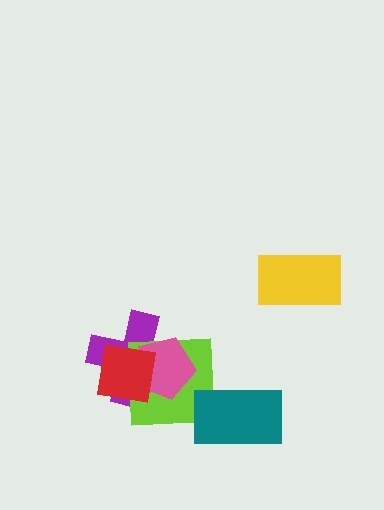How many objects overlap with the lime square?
4 objects overlap with the lime square.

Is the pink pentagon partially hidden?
Yes, it is partially covered by another shape.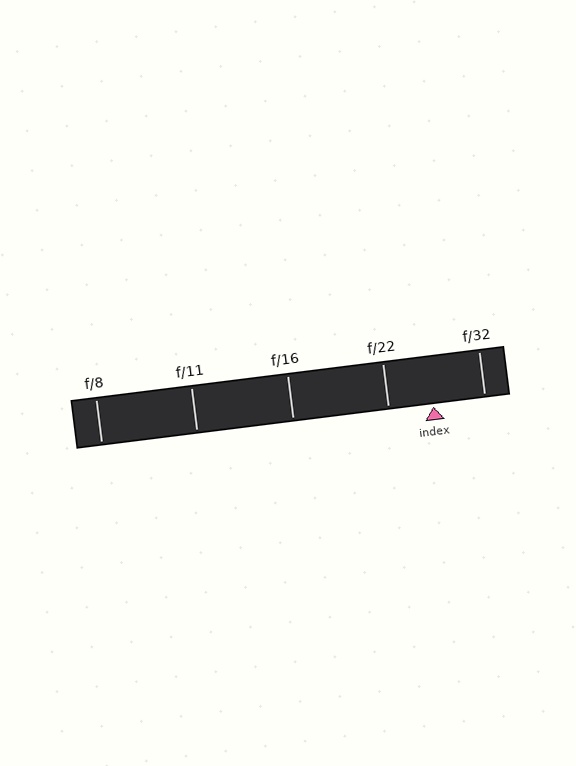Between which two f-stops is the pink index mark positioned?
The index mark is between f/22 and f/32.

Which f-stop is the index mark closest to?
The index mark is closest to f/22.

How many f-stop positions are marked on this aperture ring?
There are 5 f-stop positions marked.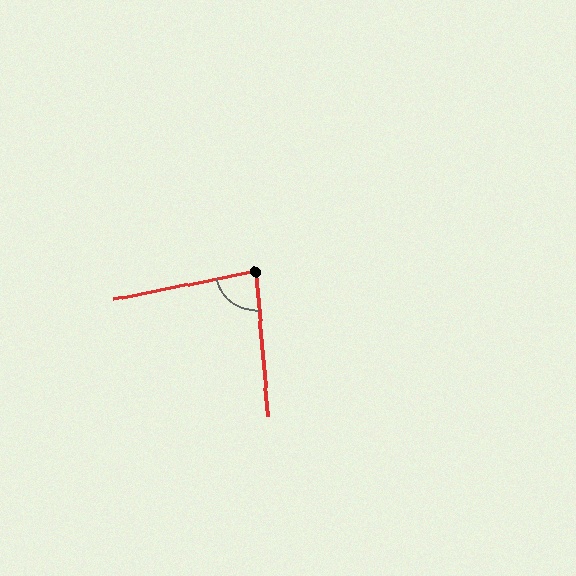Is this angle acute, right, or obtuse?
It is acute.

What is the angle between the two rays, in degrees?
Approximately 84 degrees.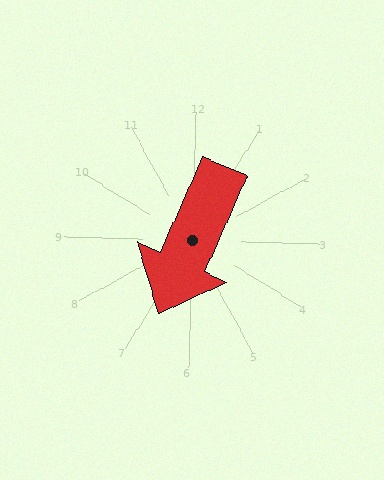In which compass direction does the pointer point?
Southwest.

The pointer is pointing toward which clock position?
Roughly 7 o'clock.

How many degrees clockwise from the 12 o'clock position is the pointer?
Approximately 203 degrees.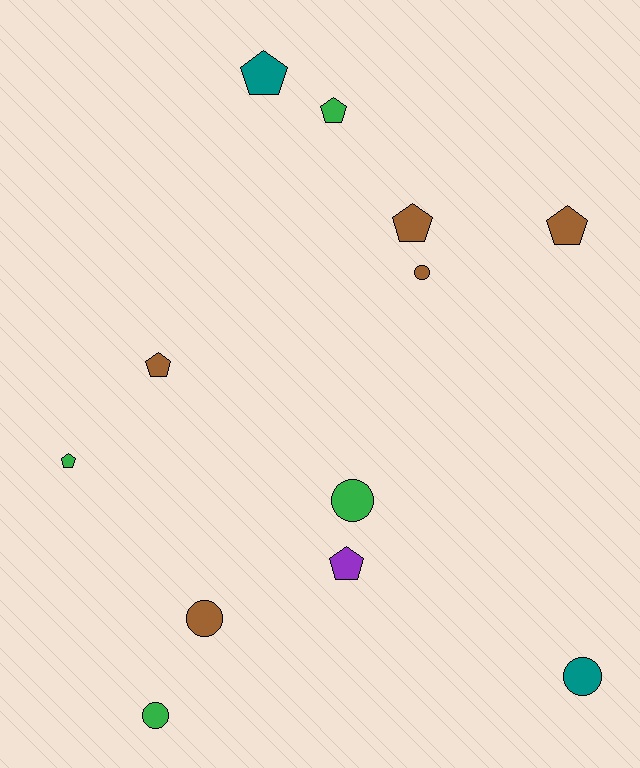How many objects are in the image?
There are 12 objects.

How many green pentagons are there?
There are 2 green pentagons.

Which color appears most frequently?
Brown, with 5 objects.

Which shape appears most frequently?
Pentagon, with 7 objects.